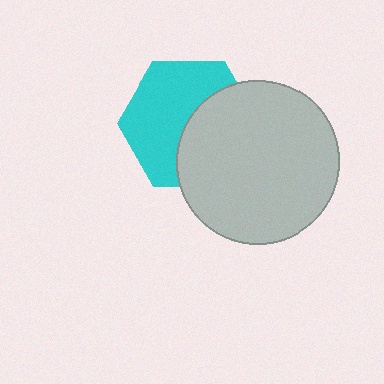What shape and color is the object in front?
The object in front is a light gray circle.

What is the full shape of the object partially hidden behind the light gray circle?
The partially hidden object is a cyan hexagon.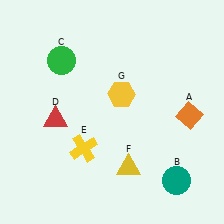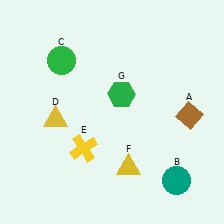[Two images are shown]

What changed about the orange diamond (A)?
In Image 1, A is orange. In Image 2, it changed to brown.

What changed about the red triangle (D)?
In Image 1, D is red. In Image 2, it changed to yellow.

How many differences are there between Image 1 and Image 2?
There are 3 differences between the two images.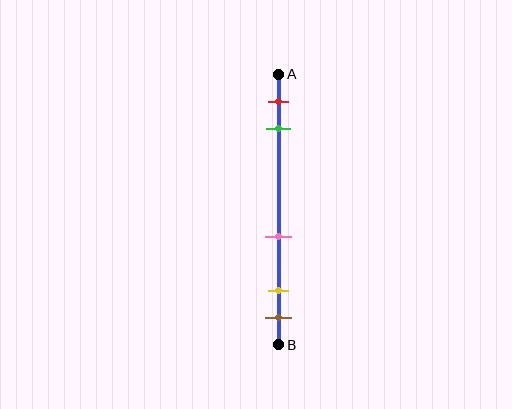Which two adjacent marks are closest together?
The yellow and brown marks are the closest adjacent pair.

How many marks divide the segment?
There are 5 marks dividing the segment.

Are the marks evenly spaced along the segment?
No, the marks are not evenly spaced.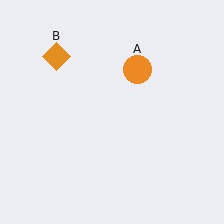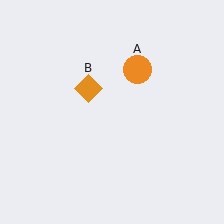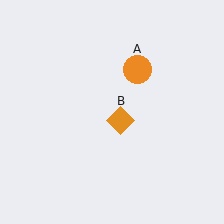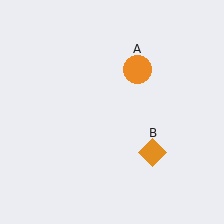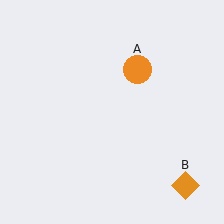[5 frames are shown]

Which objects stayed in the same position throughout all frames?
Orange circle (object A) remained stationary.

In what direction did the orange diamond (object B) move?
The orange diamond (object B) moved down and to the right.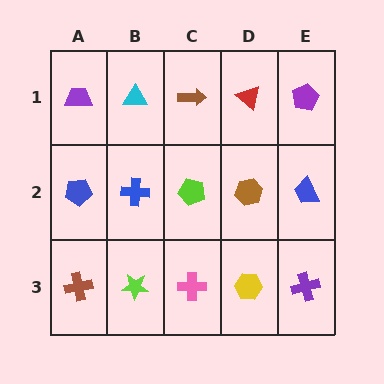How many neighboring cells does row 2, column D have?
4.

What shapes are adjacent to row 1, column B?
A blue cross (row 2, column B), a purple trapezoid (row 1, column A), a brown arrow (row 1, column C).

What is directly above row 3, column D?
A brown hexagon.